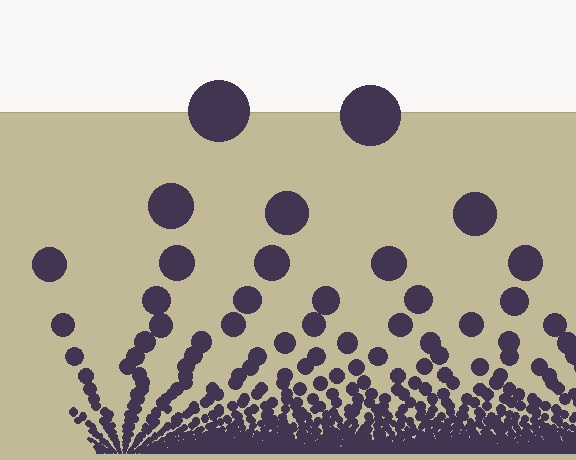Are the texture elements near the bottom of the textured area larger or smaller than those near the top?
Smaller. The gradient is inverted — elements near the bottom are smaller and denser.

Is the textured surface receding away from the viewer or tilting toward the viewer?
The surface appears to tilt toward the viewer. Texture elements get larger and sparser toward the top.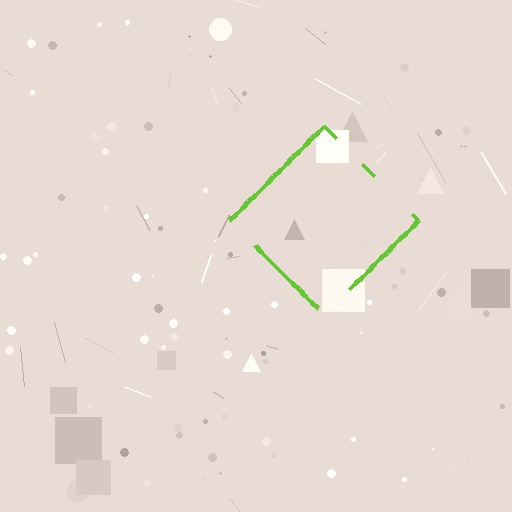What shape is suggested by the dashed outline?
The dashed outline suggests a diamond.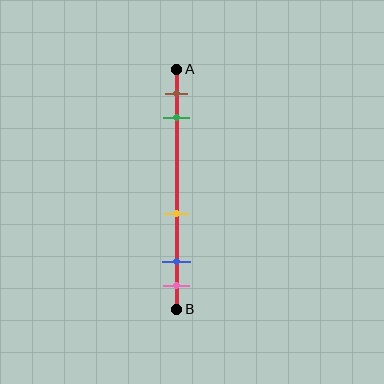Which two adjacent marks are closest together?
The blue and pink marks are the closest adjacent pair.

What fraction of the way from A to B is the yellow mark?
The yellow mark is approximately 60% (0.6) of the way from A to B.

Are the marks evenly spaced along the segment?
No, the marks are not evenly spaced.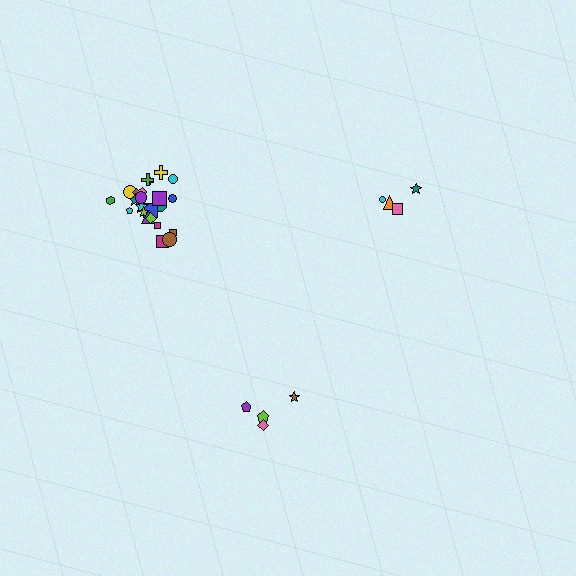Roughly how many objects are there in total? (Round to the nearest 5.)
Roughly 35 objects in total.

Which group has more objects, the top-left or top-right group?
The top-left group.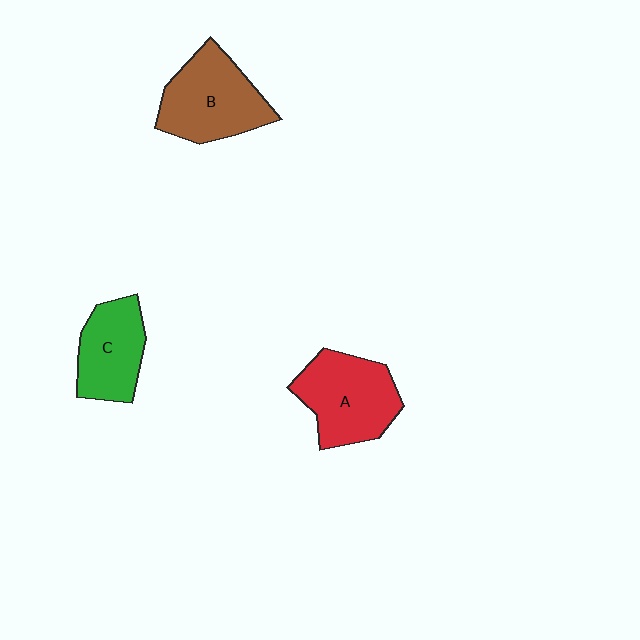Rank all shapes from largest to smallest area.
From largest to smallest: B (brown), A (red), C (green).